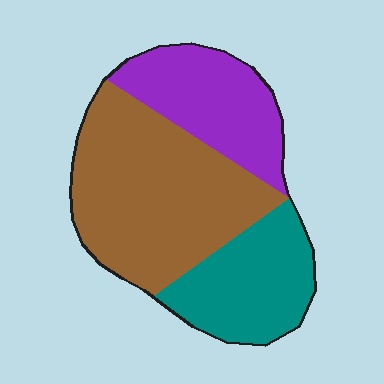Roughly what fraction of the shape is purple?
Purple takes up about one quarter (1/4) of the shape.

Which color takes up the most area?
Brown, at roughly 50%.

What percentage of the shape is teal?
Teal takes up between a quarter and a half of the shape.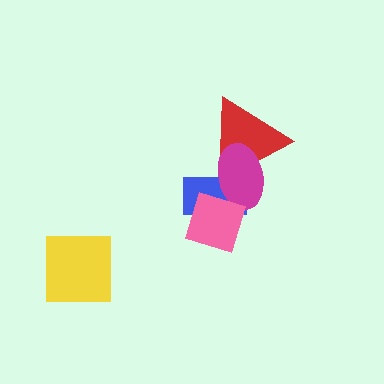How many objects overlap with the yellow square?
0 objects overlap with the yellow square.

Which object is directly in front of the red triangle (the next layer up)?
The blue rectangle is directly in front of the red triangle.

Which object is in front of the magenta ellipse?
The pink diamond is in front of the magenta ellipse.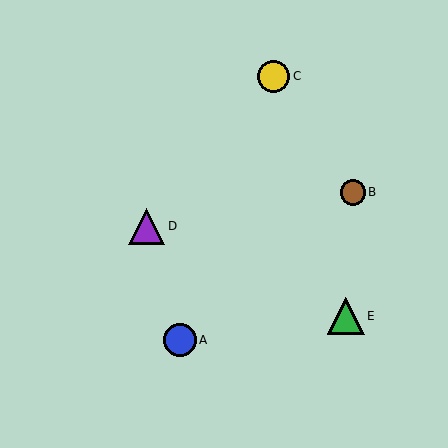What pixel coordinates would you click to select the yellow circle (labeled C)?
Click at (274, 76) to select the yellow circle C.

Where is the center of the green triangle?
The center of the green triangle is at (346, 316).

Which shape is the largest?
The green triangle (labeled E) is the largest.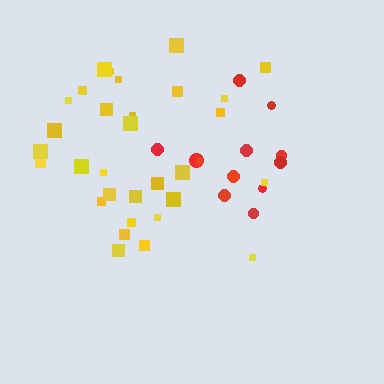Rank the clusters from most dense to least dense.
red, yellow.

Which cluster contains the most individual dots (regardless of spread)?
Yellow (31).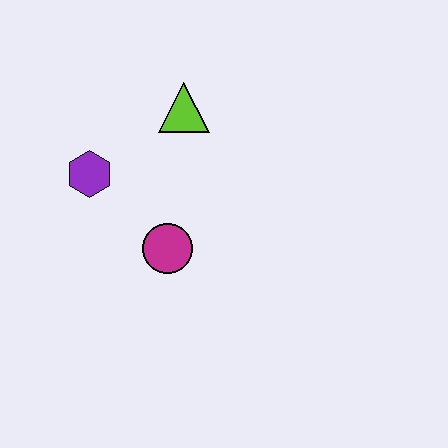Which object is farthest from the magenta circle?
The lime triangle is farthest from the magenta circle.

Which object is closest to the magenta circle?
The purple hexagon is closest to the magenta circle.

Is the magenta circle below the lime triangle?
Yes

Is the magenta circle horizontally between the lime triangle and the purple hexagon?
Yes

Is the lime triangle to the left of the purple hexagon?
No